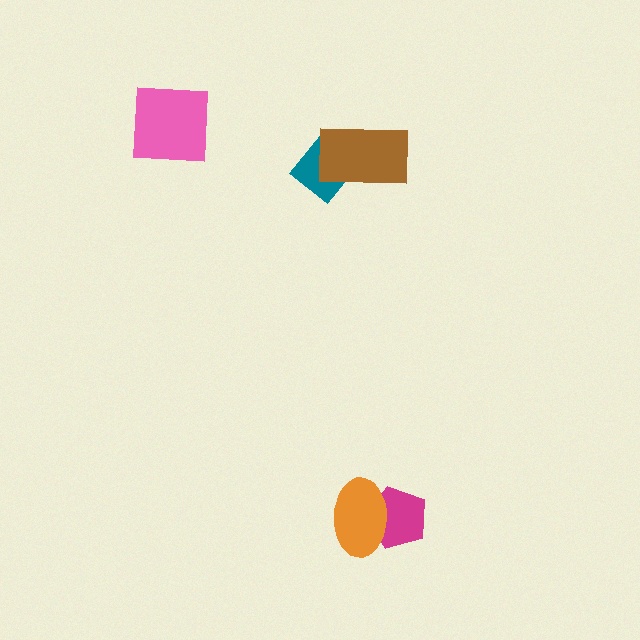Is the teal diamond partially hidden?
Yes, it is partially covered by another shape.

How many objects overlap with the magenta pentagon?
1 object overlaps with the magenta pentagon.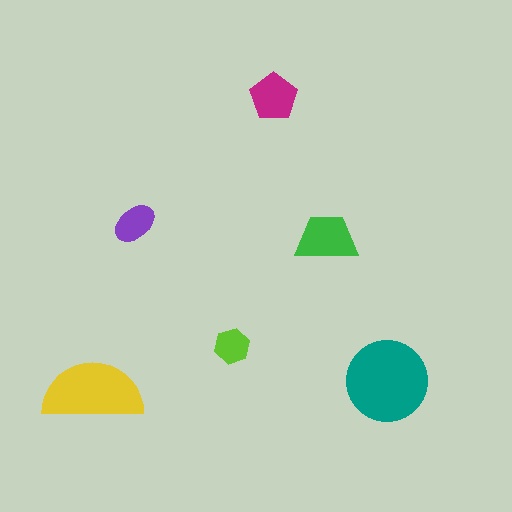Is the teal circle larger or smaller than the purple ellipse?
Larger.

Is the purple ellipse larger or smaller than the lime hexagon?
Larger.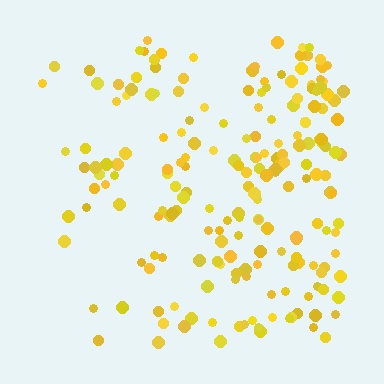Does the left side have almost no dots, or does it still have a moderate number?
Still a moderate number, just noticeably fewer than the right.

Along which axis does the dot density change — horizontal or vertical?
Horizontal.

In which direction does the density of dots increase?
From left to right, with the right side densest.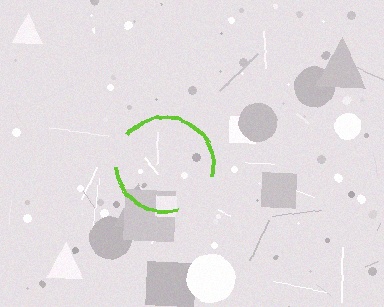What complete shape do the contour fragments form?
The contour fragments form a circle.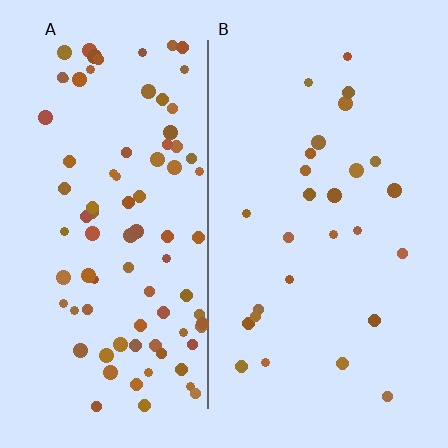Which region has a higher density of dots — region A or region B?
A (the left).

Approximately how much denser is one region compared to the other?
Approximately 3.2× — region A over region B.